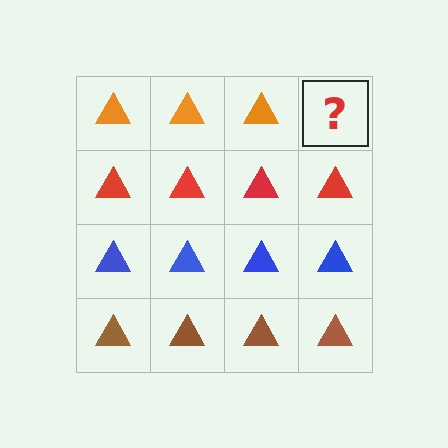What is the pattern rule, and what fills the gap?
The rule is that each row has a consistent color. The gap should be filled with an orange triangle.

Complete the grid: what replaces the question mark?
The question mark should be replaced with an orange triangle.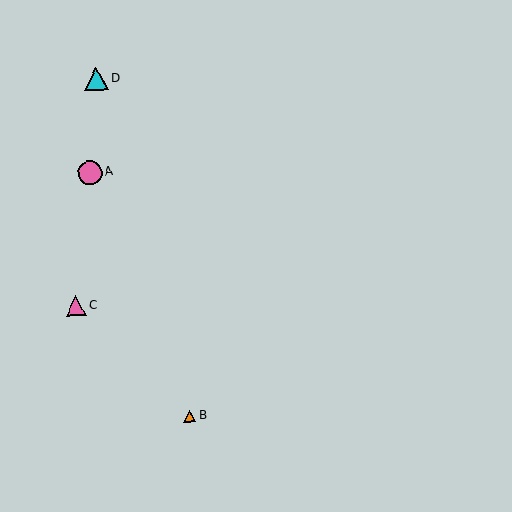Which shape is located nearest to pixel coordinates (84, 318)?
The pink triangle (labeled C) at (76, 306) is nearest to that location.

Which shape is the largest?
The cyan triangle (labeled D) is the largest.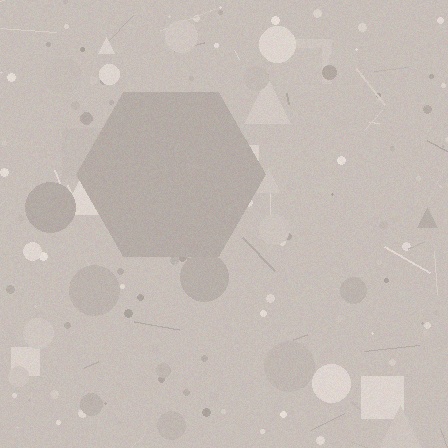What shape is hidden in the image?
A hexagon is hidden in the image.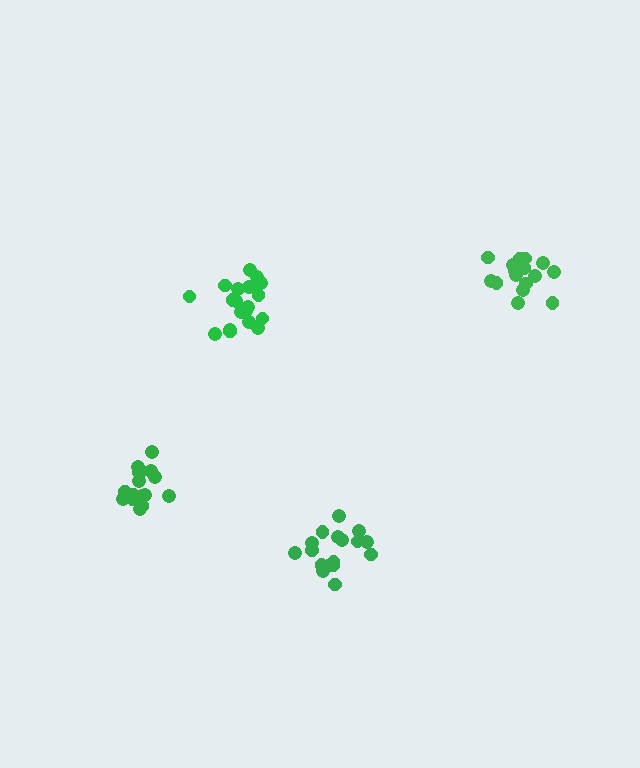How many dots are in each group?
Group 1: 17 dots, Group 2: 18 dots, Group 3: 19 dots, Group 4: 16 dots (70 total).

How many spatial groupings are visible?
There are 4 spatial groupings.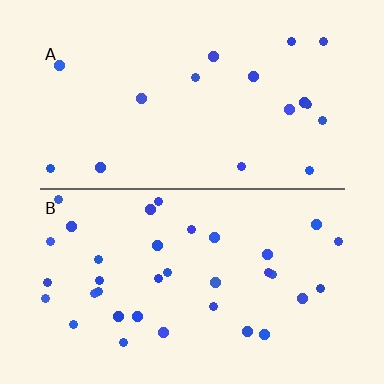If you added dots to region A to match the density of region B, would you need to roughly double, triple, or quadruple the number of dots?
Approximately double.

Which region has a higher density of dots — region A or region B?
B (the bottom).